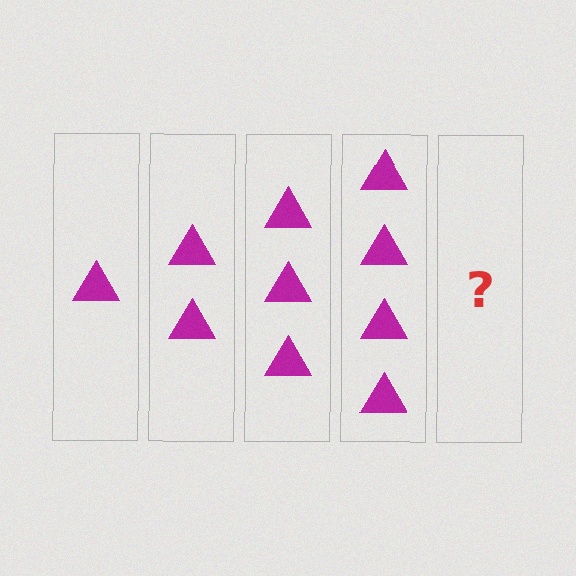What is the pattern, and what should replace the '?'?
The pattern is that each step adds one more triangle. The '?' should be 5 triangles.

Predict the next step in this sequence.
The next step is 5 triangles.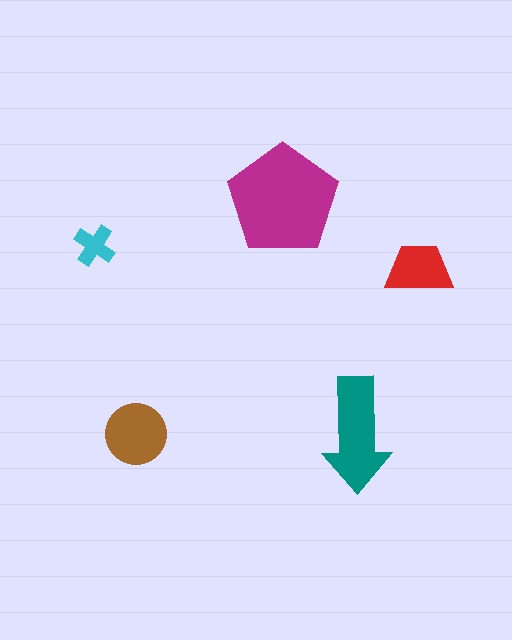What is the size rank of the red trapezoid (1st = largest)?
4th.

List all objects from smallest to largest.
The cyan cross, the red trapezoid, the brown circle, the teal arrow, the magenta pentagon.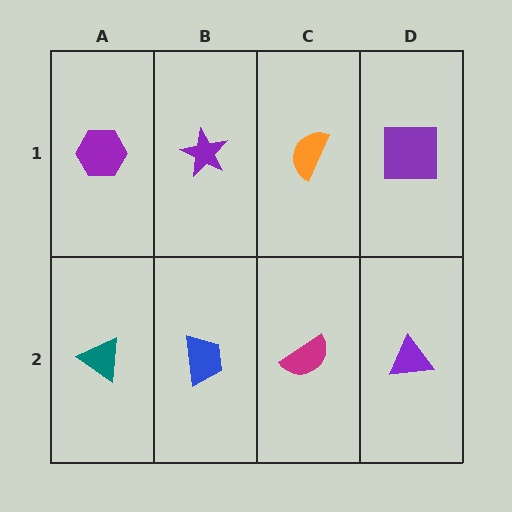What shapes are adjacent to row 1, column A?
A teal triangle (row 2, column A), a purple star (row 1, column B).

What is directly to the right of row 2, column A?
A blue trapezoid.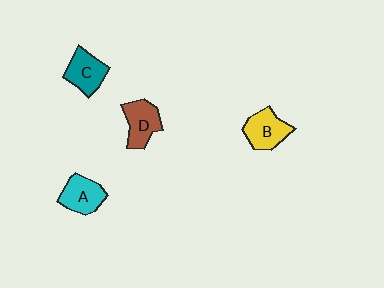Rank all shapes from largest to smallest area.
From largest to smallest: B (yellow), D (brown), C (teal), A (cyan).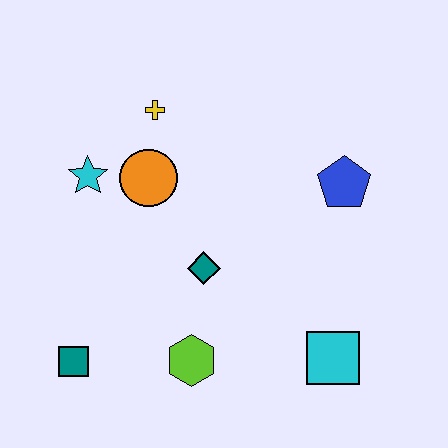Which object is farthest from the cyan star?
The cyan square is farthest from the cyan star.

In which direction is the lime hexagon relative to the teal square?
The lime hexagon is to the right of the teal square.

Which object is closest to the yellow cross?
The orange circle is closest to the yellow cross.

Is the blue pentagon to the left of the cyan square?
No